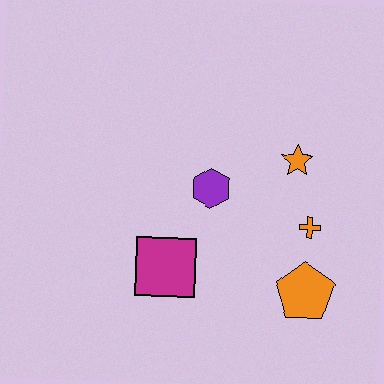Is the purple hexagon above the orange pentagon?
Yes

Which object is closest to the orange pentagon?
The orange cross is closest to the orange pentagon.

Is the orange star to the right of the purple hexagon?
Yes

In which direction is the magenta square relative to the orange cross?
The magenta square is to the left of the orange cross.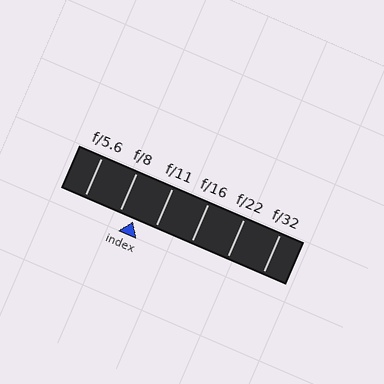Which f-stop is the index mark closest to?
The index mark is closest to f/8.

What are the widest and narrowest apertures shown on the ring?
The widest aperture shown is f/5.6 and the narrowest is f/32.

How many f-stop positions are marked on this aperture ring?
There are 6 f-stop positions marked.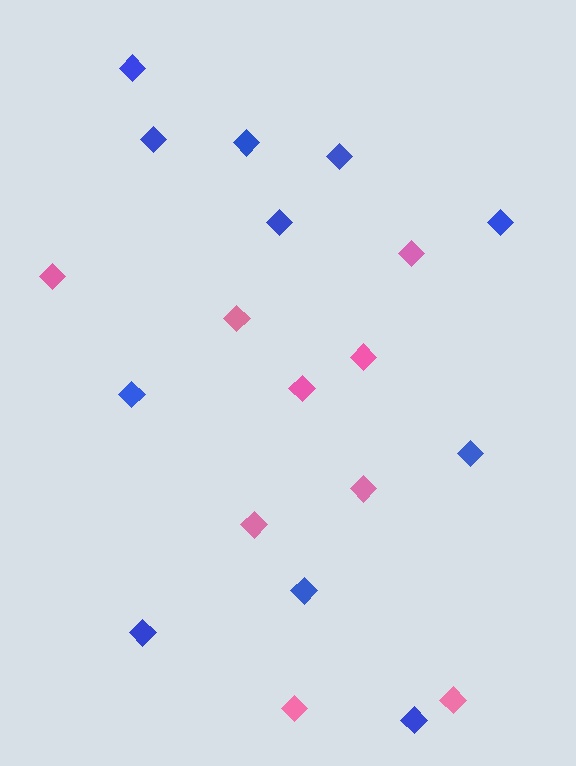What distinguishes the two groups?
There are 2 groups: one group of blue diamonds (11) and one group of pink diamonds (9).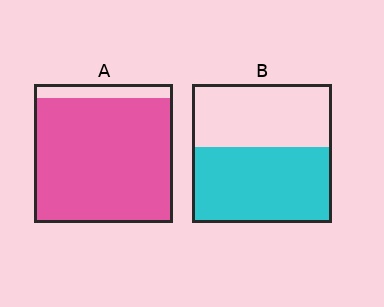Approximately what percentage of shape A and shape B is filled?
A is approximately 90% and B is approximately 55%.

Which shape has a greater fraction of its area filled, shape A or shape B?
Shape A.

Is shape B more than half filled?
Yes.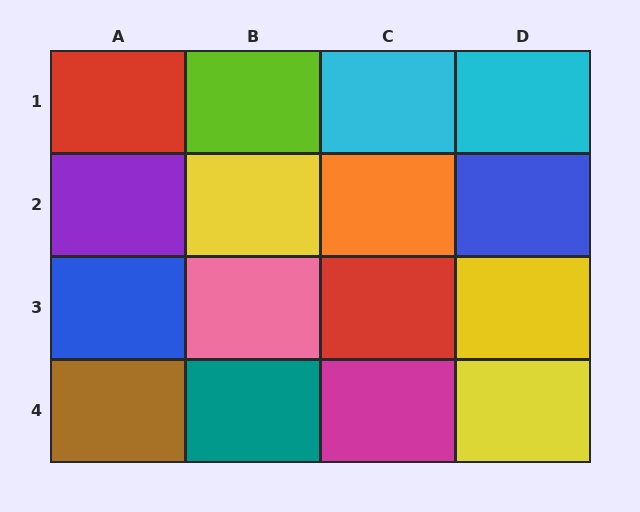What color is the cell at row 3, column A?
Blue.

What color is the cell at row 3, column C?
Red.